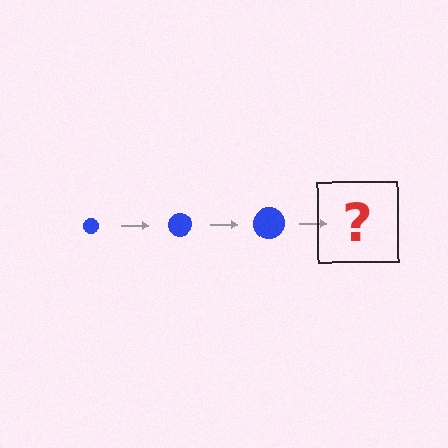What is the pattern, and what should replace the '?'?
The pattern is that the circle gets progressively larger each step. The '?' should be a blue circle, larger than the previous one.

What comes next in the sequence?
The next element should be a blue circle, larger than the previous one.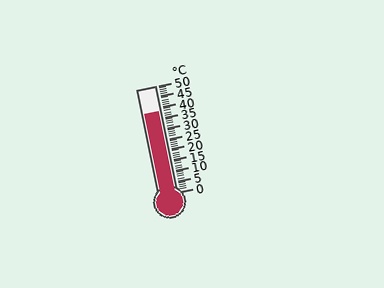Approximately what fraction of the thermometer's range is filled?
The thermometer is filled to approximately 75% of its range.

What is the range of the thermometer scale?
The thermometer scale ranges from 0°C to 50°C.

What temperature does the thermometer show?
The thermometer shows approximately 38°C.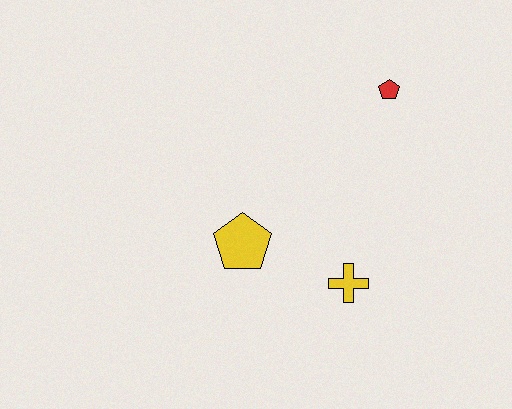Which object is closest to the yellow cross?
The yellow pentagon is closest to the yellow cross.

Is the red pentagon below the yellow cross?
No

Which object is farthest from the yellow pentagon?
The red pentagon is farthest from the yellow pentagon.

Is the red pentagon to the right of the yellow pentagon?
Yes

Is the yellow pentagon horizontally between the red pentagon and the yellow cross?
No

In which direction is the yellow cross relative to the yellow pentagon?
The yellow cross is to the right of the yellow pentagon.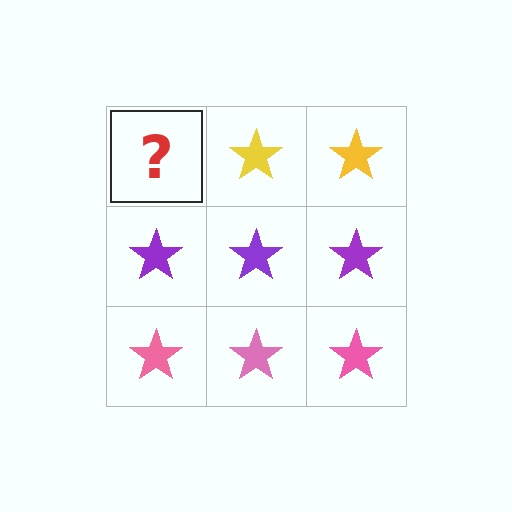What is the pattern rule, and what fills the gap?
The rule is that each row has a consistent color. The gap should be filled with a yellow star.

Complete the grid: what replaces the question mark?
The question mark should be replaced with a yellow star.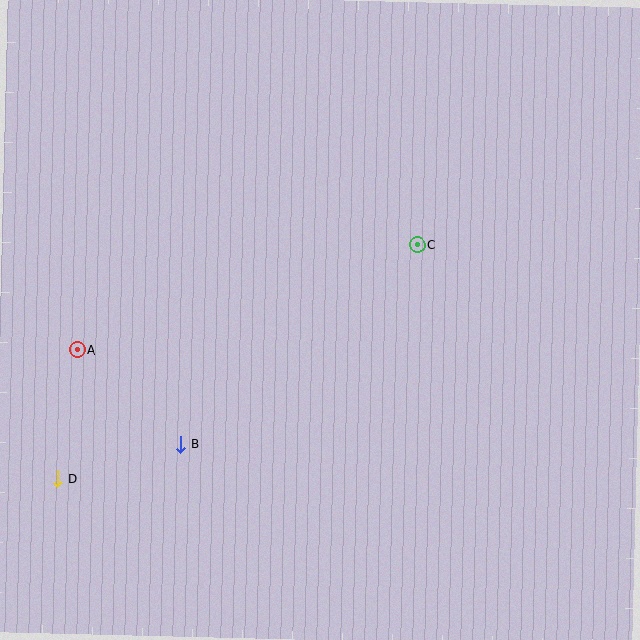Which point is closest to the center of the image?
Point C at (417, 245) is closest to the center.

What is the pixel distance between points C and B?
The distance between C and B is 309 pixels.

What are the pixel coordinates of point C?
Point C is at (417, 245).